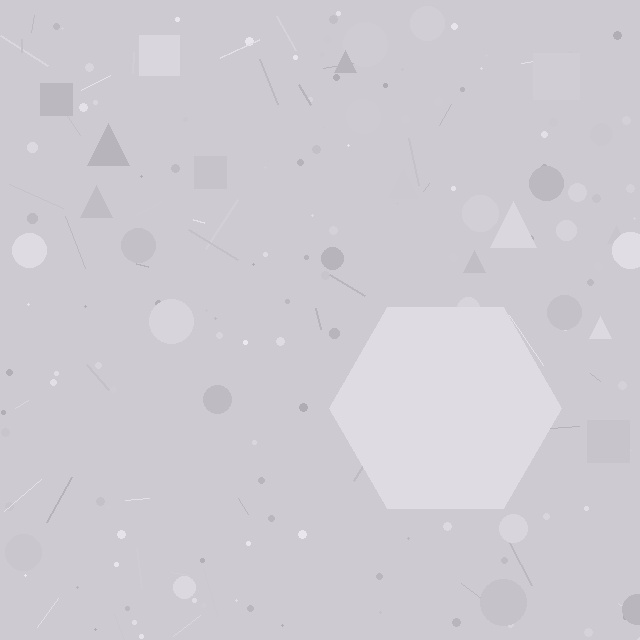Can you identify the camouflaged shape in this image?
The camouflaged shape is a hexagon.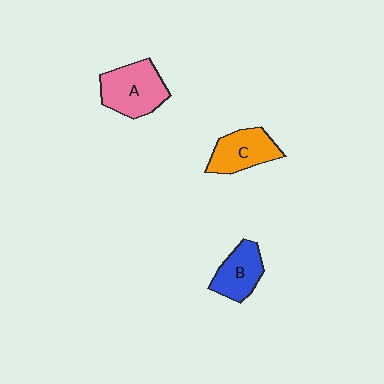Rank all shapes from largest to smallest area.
From largest to smallest: A (pink), C (orange), B (blue).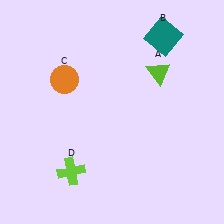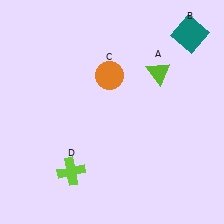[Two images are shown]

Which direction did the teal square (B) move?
The teal square (B) moved right.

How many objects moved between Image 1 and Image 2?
2 objects moved between the two images.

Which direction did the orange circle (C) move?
The orange circle (C) moved right.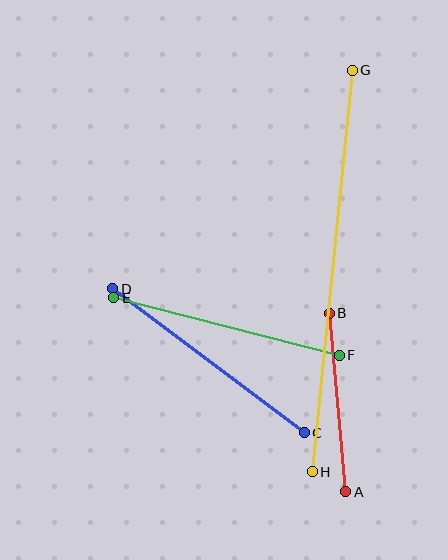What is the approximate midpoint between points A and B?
The midpoint is at approximately (338, 403) pixels.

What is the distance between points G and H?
The distance is approximately 403 pixels.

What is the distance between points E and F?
The distance is approximately 233 pixels.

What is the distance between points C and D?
The distance is approximately 240 pixels.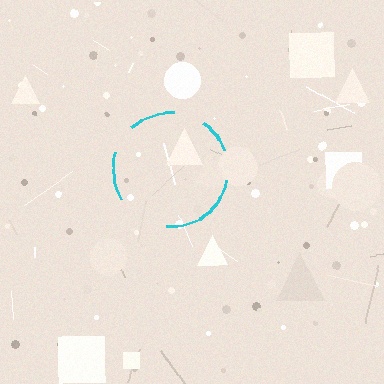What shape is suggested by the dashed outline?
The dashed outline suggests a circle.